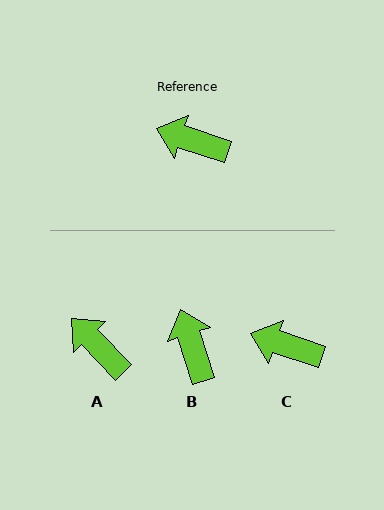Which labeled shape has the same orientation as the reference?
C.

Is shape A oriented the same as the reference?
No, it is off by about 28 degrees.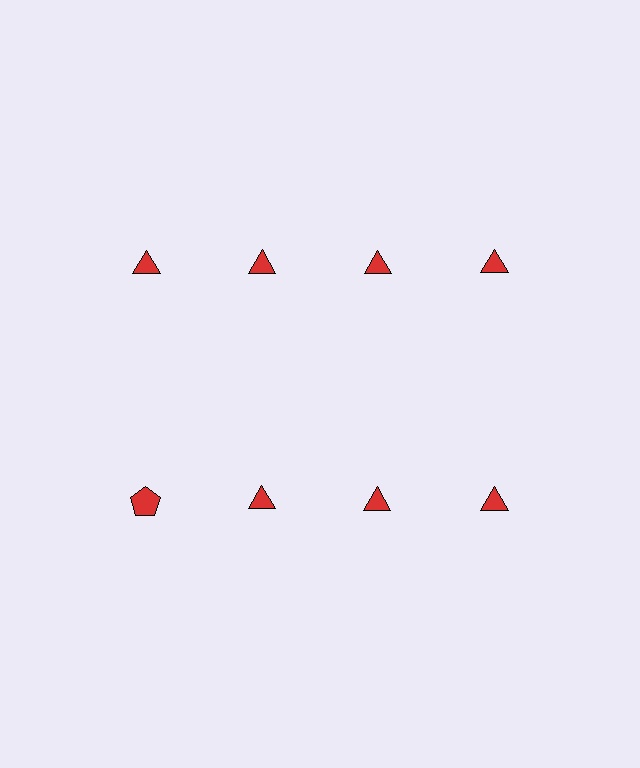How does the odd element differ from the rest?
It has a different shape: pentagon instead of triangle.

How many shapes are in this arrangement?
There are 8 shapes arranged in a grid pattern.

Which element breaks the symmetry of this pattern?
The red pentagon in the second row, leftmost column breaks the symmetry. All other shapes are red triangles.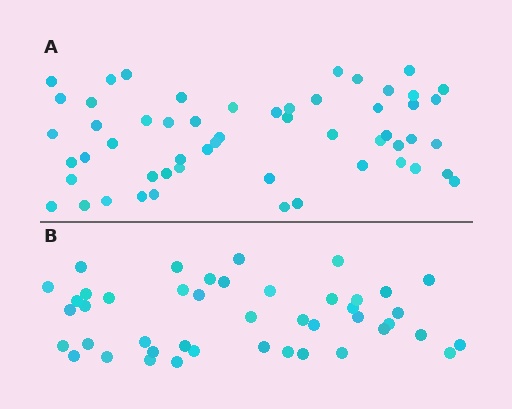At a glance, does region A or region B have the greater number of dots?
Region A (the top region) has more dots.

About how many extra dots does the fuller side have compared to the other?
Region A has roughly 12 or so more dots than region B.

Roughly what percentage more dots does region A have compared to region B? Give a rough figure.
About 25% more.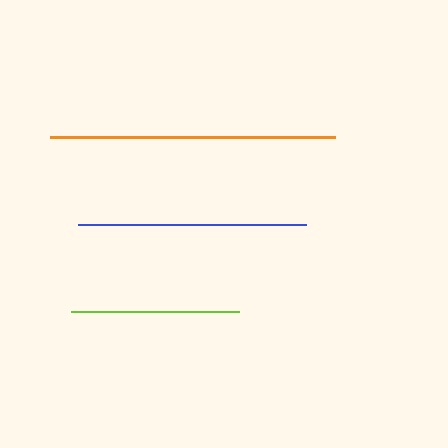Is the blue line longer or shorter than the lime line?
The blue line is longer than the lime line.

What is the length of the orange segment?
The orange segment is approximately 286 pixels long.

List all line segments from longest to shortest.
From longest to shortest: orange, blue, lime.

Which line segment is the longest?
The orange line is the longest at approximately 286 pixels.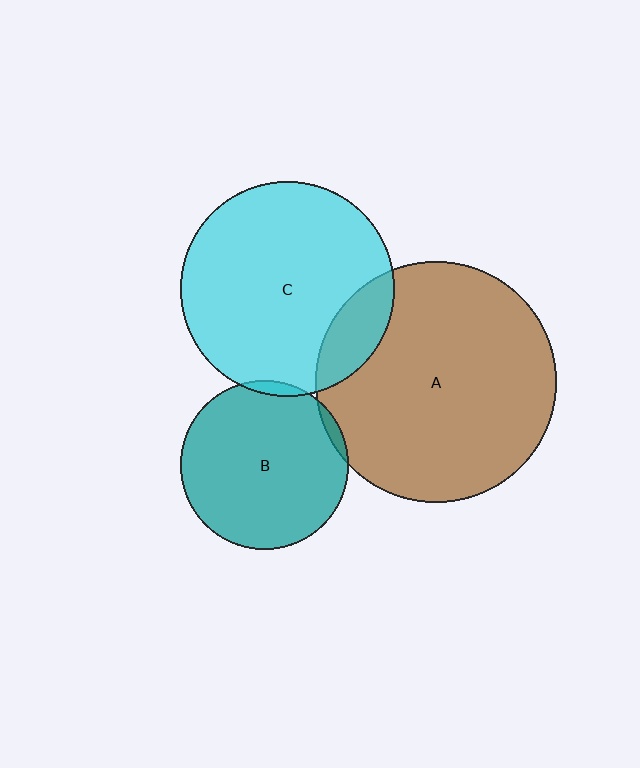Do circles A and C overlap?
Yes.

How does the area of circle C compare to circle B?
Approximately 1.6 times.